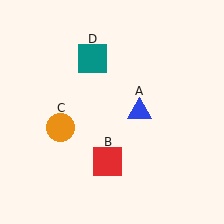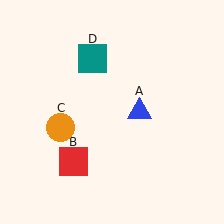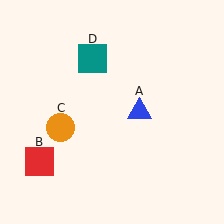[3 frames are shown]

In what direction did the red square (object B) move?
The red square (object B) moved left.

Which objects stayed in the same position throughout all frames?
Blue triangle (object A) and orange circle (object C) and teal square (object D) remained stationary.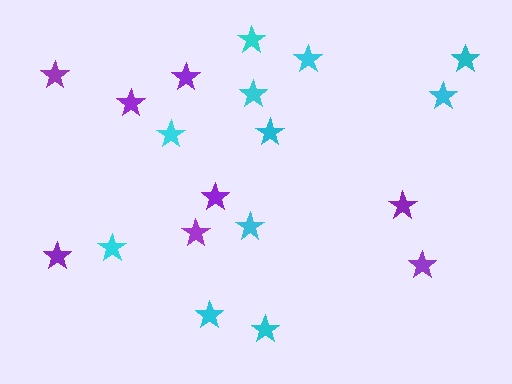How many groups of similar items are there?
There are 2 groups: one group of cyan stars (11) and one group of purple stars (8).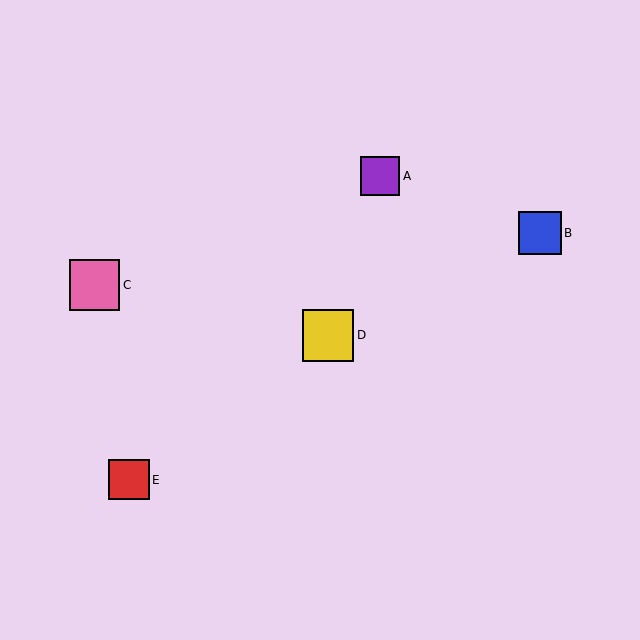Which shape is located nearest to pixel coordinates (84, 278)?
The pink square (labeled C) at (94, 285) is nearest to that location.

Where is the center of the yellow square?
The center of the yellow square is at (328, 335).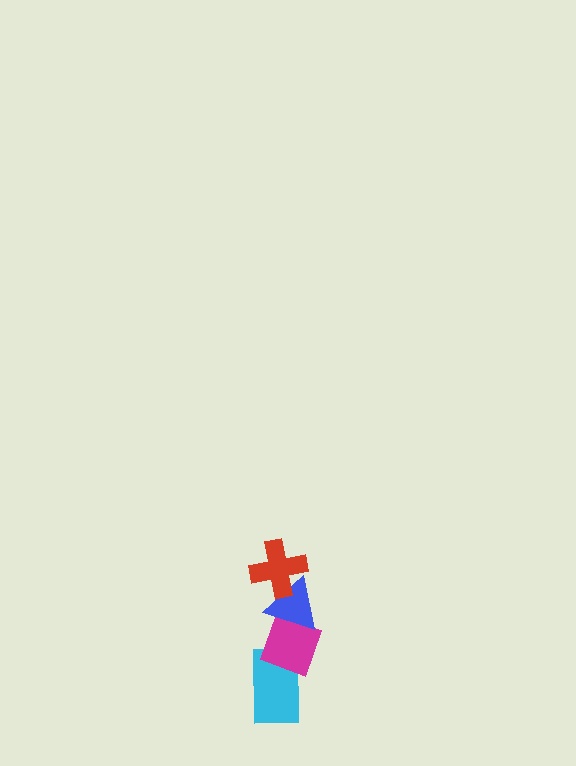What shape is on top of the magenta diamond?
The blue triangle is on top of the magenta diamond.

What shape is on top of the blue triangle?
The red cross is on top of the blue triangle.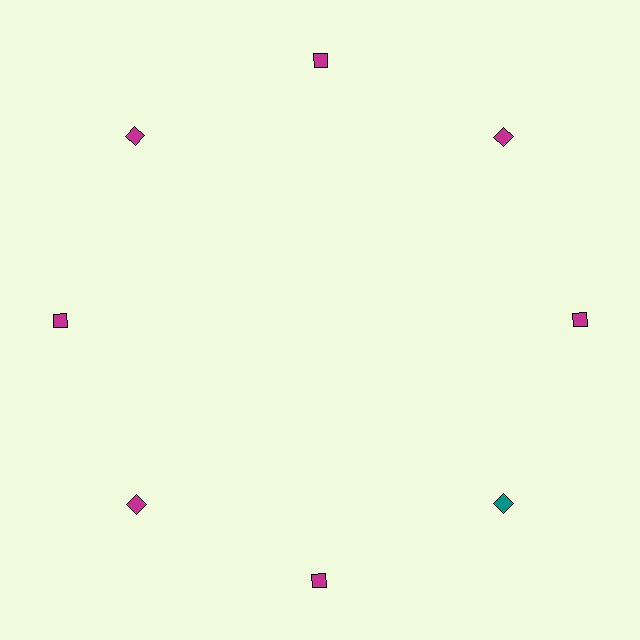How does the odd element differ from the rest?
It has a different color: teal instead of magenta.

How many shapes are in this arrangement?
There are 8 shapes arranged in a ring pattern.